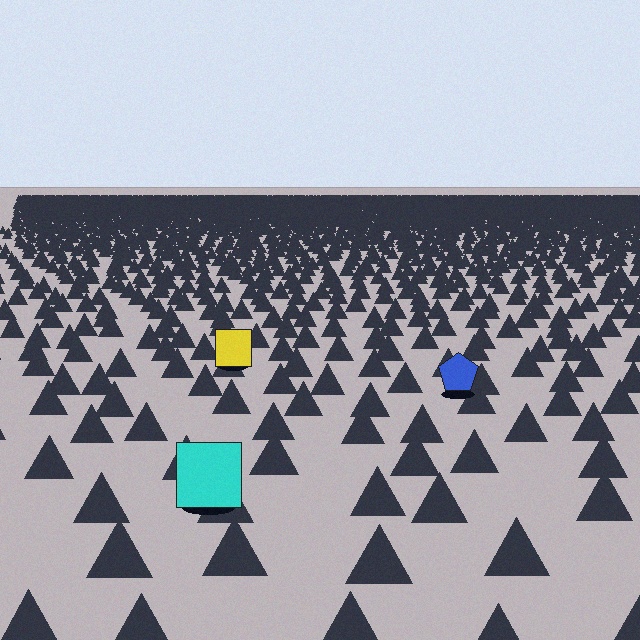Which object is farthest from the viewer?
The yellow square is farthest from the viewer. It appears smaller and the ground texture around it is denser.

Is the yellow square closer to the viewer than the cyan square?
No. The cyan square is closer — you can tell from the texture gradient: the ground texture is coarser near it.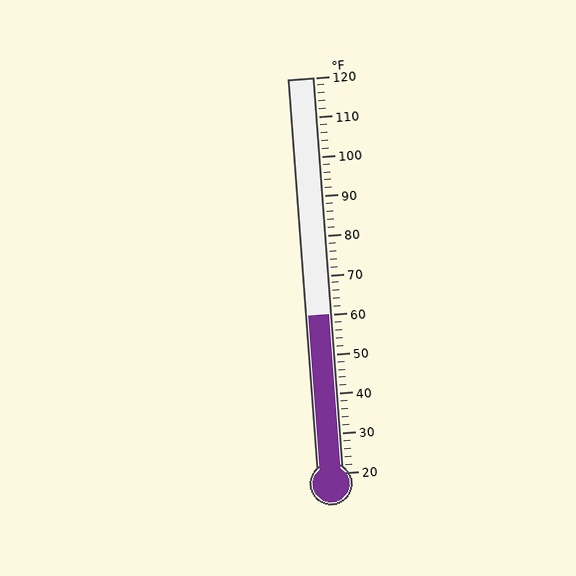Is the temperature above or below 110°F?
The temperature is below 110°F.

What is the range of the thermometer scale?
The thermometer scale ranges from 20°F to 120°F.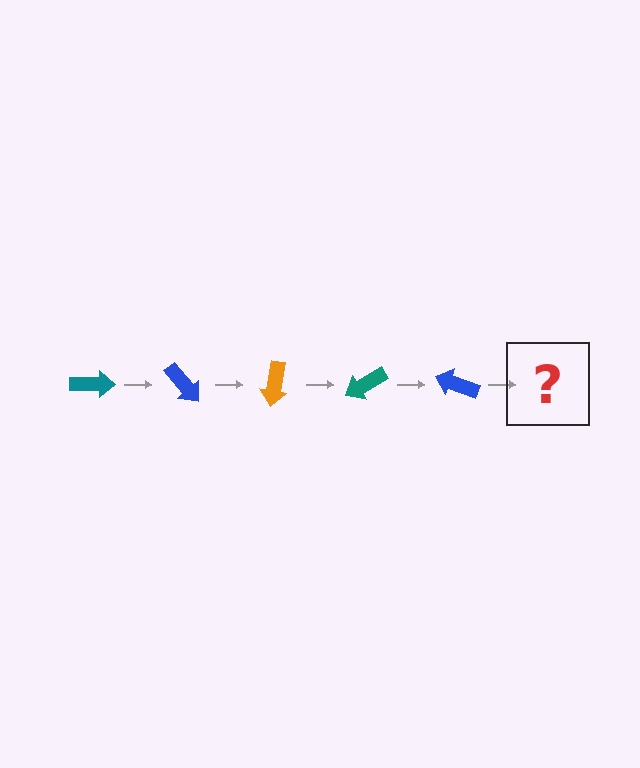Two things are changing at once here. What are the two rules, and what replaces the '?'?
The two rules are that it rotates 50 degrees each step and the color cycles through teal, blue, and orange. The '?' should be an orange arrow, rotated 250 degrees from the start.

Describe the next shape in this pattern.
It should be an orange arrow, rotated 250 degrees from the start.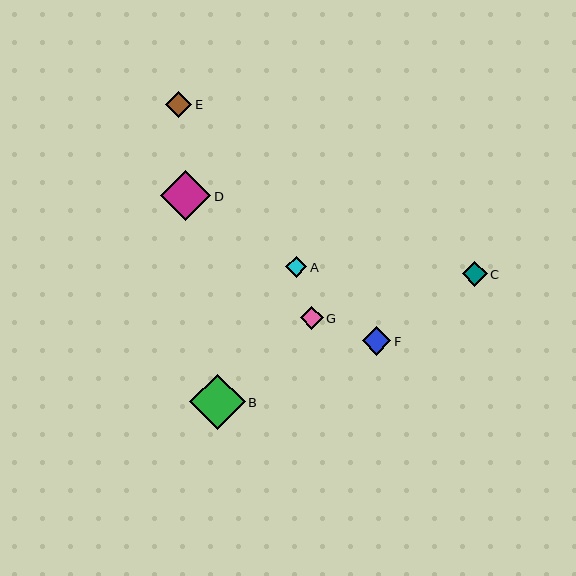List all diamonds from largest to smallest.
From largest to smallest: B, D, F, E, C, G, A.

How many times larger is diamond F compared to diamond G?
Diamond F is approximately 1.3 times the size of diamond G.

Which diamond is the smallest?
Diamond A is the smallest with a size of approximately 22 pixels.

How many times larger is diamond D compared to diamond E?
Diamond D is approximately 1.9 times the size of diamond E.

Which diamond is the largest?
Diamond B is the largest with a size of approximately 55 pixels.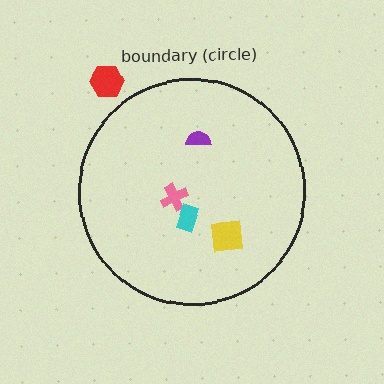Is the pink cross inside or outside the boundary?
Inside.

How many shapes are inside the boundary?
4 inside, 1 outside.